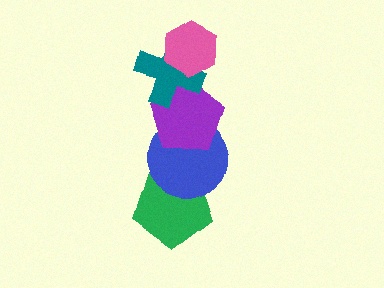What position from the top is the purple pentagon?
The purple pentagon is 3rd from the top.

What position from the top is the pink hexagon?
The pink hexagon is 1st from the top.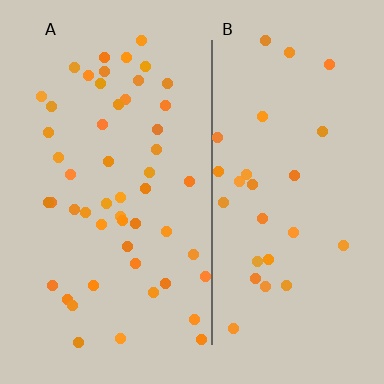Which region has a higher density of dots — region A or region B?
A (the left).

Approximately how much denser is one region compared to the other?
Approximately 1.8× — region A over region B.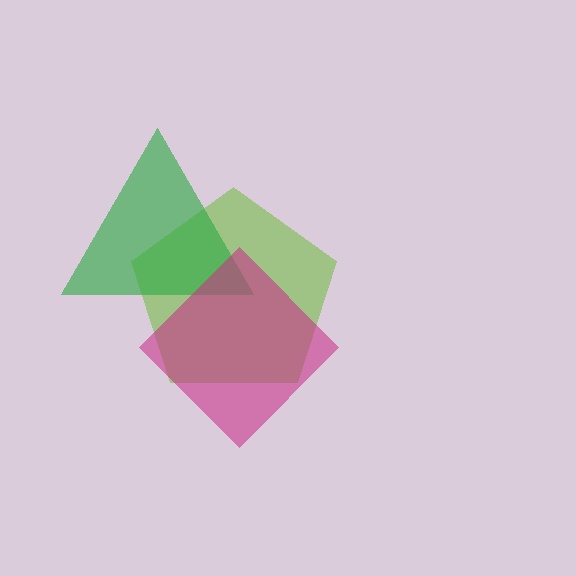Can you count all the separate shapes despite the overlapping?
Yes, there are 3 separate shapes.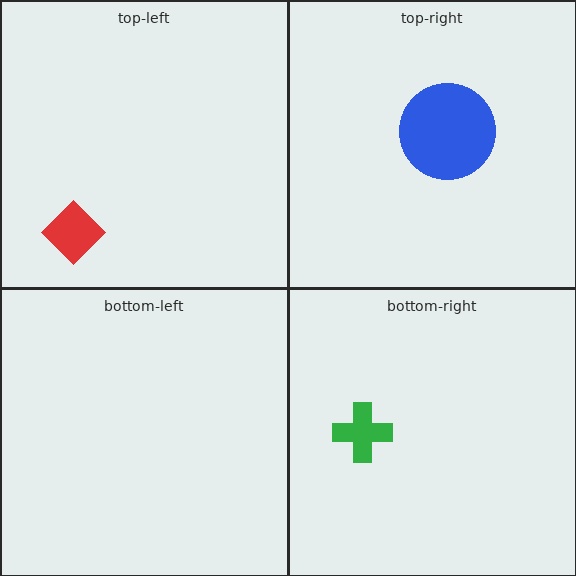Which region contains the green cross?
The bottom-right region.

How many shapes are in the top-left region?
1.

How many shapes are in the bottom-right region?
1.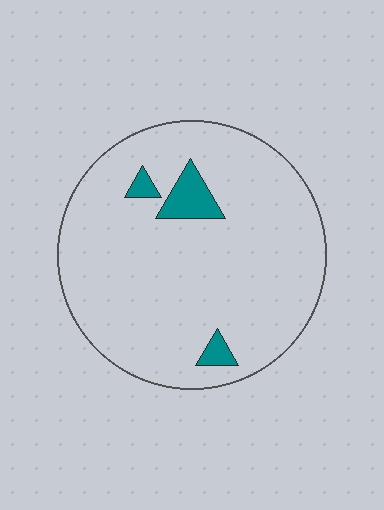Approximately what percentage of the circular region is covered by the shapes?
Approximately 5%.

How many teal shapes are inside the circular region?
3.